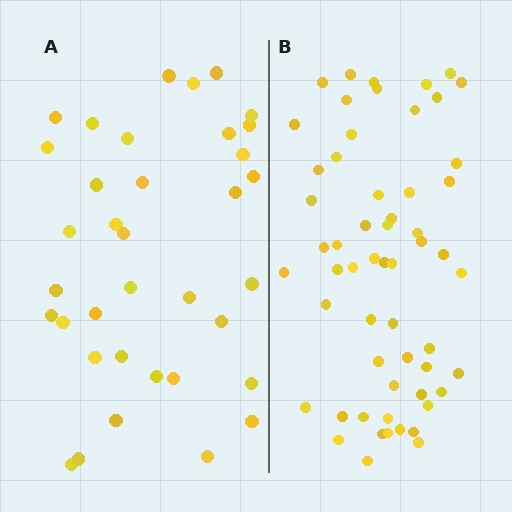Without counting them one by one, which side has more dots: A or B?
Region B (the right region) has more dots.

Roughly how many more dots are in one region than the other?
Region B has approximately 20 more dots than region A.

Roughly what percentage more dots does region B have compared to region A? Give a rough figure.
About 60% more.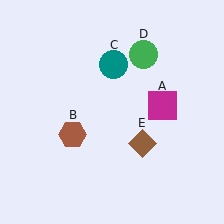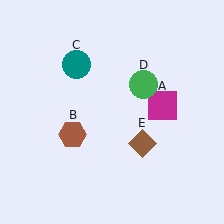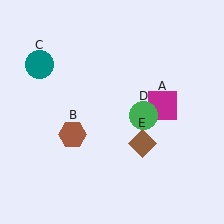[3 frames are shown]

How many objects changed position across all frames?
2 objects changed position: teal circle (object C), green circle (object D).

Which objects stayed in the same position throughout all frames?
Magenta square (object A) and brown hexagon (object B) and brown diamond (object E) remained stationary.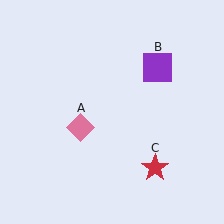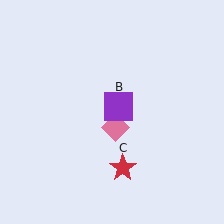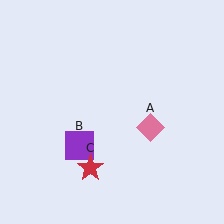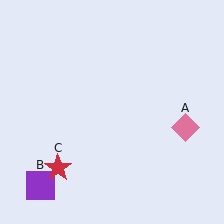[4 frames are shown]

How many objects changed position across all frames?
3 objects changed position: pink diamond (object A), purple square (object B), red star (object C).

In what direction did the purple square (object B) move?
The purple square (object B) moved down and to the left.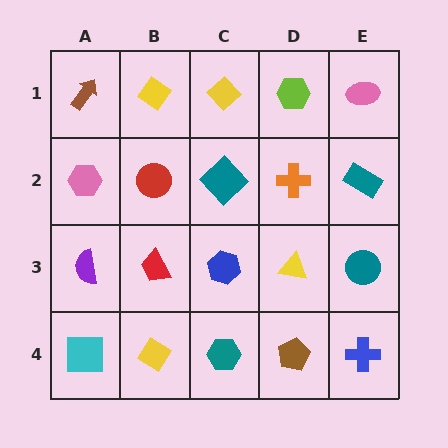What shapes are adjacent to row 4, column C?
A blue hexagon (row 3, column C), a yellow diamond (row 4, column B), a brown pentagon (row 4, column D).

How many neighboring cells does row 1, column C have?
3.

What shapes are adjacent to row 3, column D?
An orange cross (row 2, column D), a brown pentagon (row 4, column D), a blue hexagon (row 3, column C), a teal circle (row 3, column E).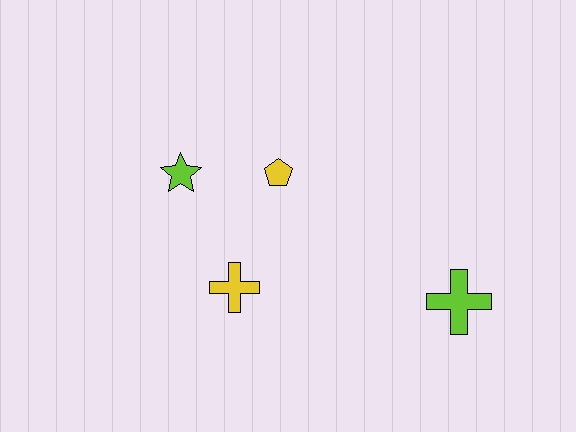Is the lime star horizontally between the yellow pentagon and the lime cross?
No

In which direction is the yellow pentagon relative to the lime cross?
The yellow pentagon is to the left of the lime cross.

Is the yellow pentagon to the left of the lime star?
No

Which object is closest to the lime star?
The yellow pentagon is closest to the lime star.